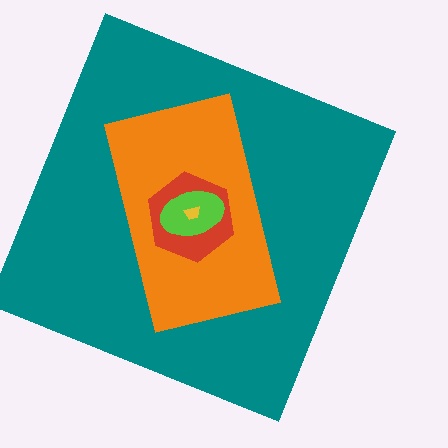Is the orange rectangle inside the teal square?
Yes.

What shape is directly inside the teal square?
The orange rectangle.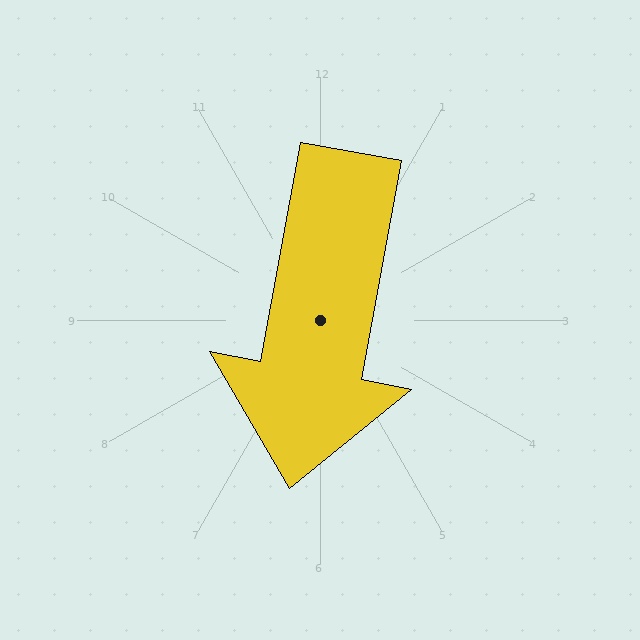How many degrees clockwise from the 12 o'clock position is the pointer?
Approximately 190 degrees.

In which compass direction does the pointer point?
South.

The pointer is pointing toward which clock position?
Roughly 6 o'clock.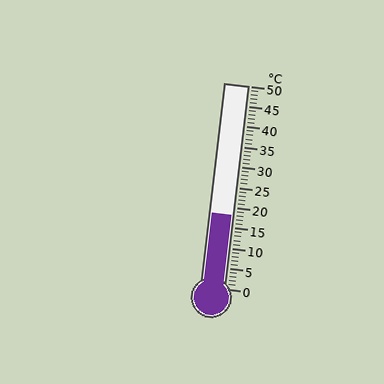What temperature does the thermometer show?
The thermometer shows approximately 18°C.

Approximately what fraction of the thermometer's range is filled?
The thermometer is filled to approximately 35% of its range.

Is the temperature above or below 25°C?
The temperature is below 25°C.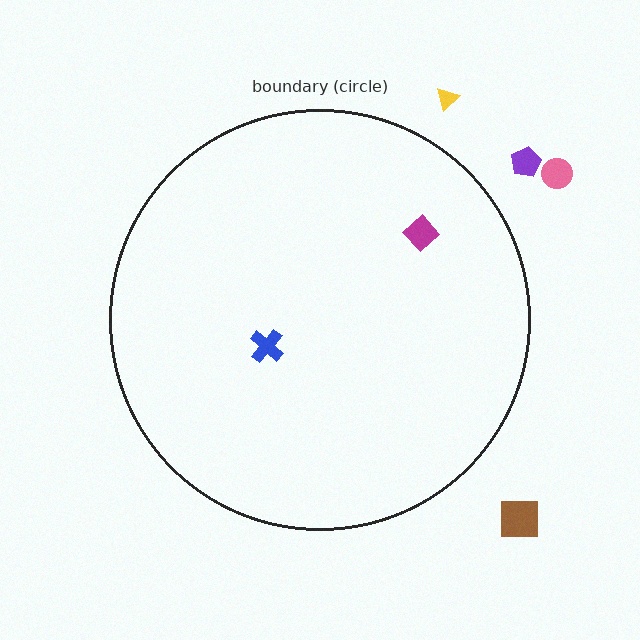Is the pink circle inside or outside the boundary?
Outside.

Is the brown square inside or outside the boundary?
Outside.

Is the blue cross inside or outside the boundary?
Inside.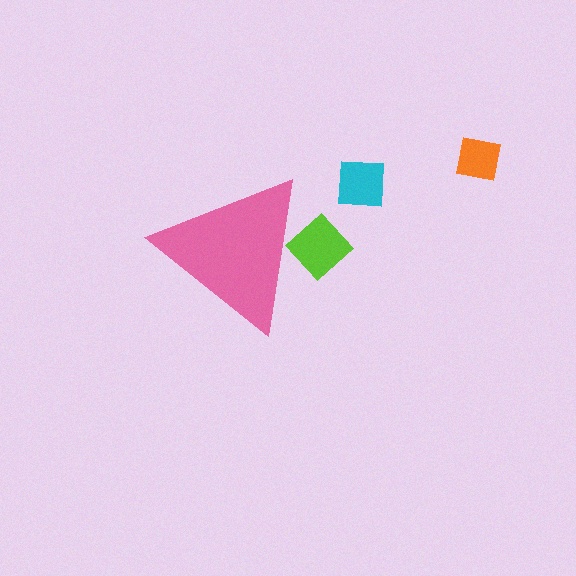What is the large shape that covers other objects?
A pink triangle.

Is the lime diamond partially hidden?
Yes, the lime diamond is partially hidden behind the pink triangle.